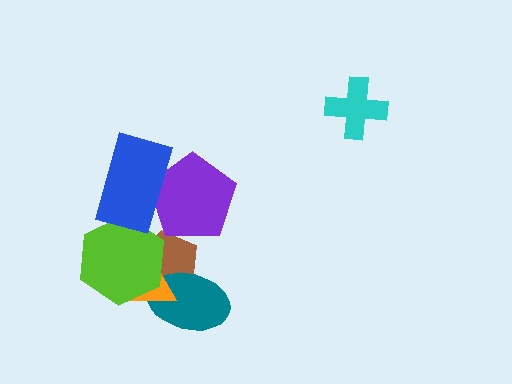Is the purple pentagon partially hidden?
Yes, it is partially covered by another shape.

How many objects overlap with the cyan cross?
0 objects overlap with the cyan cross.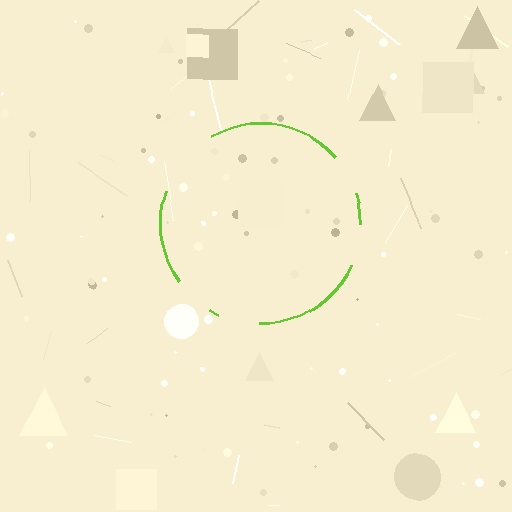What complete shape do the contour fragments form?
The contour fragments form a circle.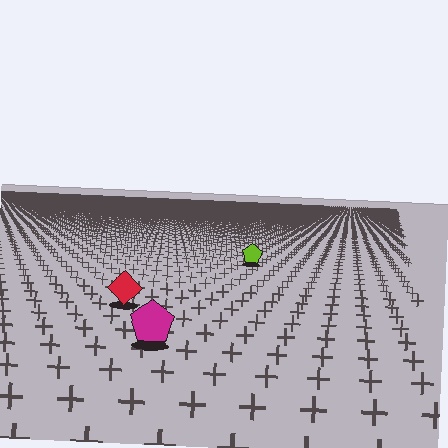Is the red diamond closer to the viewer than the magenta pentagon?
No. The magenta pentagon is closer — you can tell from the texture gradient: the ground texture is coarser near it.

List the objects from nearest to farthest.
From nearest to farthest: the magenta pentagon, the red diamond, the lime pentagon.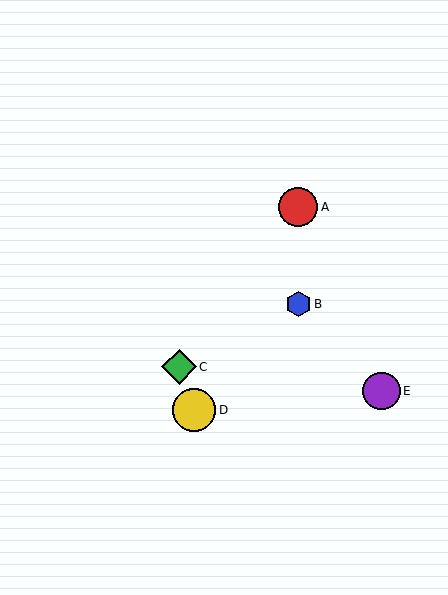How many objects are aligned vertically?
2 objects (A, B) are aligned vertically.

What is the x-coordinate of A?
Object A is at x≈298.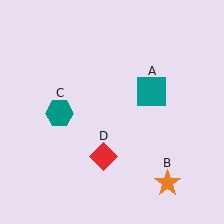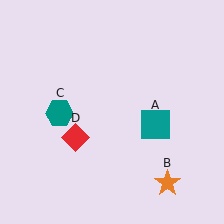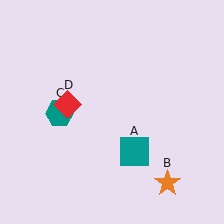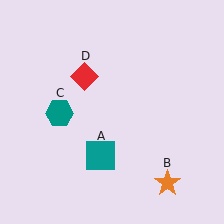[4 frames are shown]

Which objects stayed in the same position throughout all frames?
Orange star (object B) and teal hexagon (object C) remained stationary.